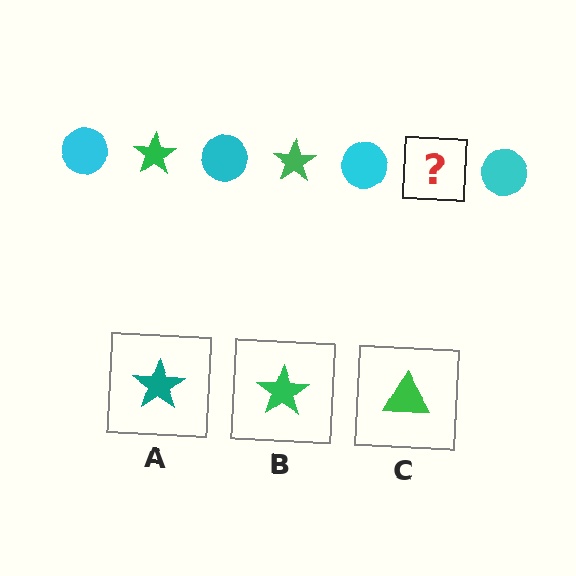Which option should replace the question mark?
Option B.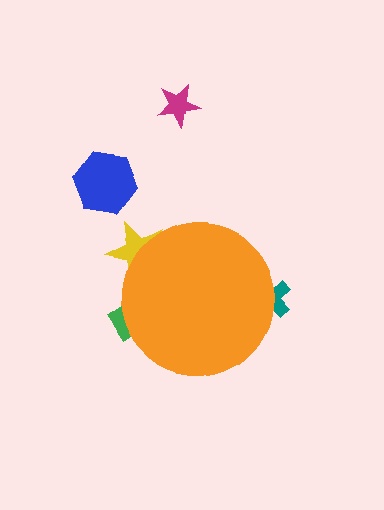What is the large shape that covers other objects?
An orange circle.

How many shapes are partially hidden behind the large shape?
3 shapes are partially hidden.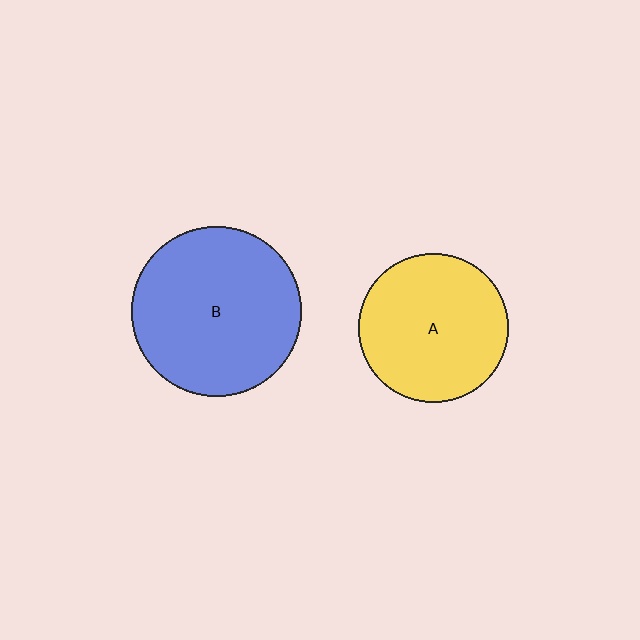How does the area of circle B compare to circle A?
Approximately 1.3 times.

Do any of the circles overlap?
No, none of the circles overlap.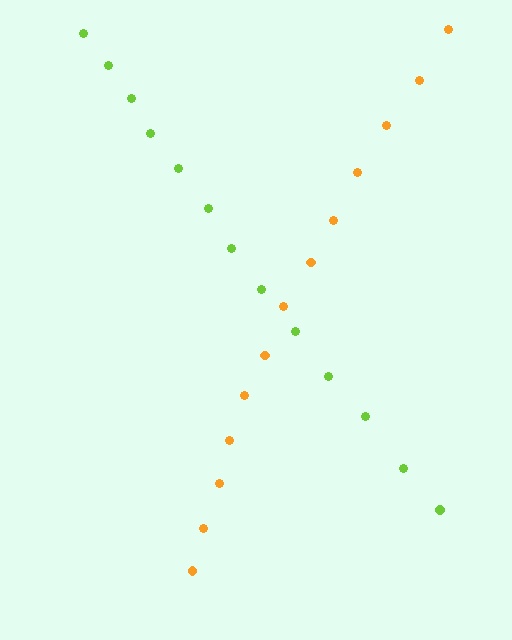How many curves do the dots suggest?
There are 2 distinct paths.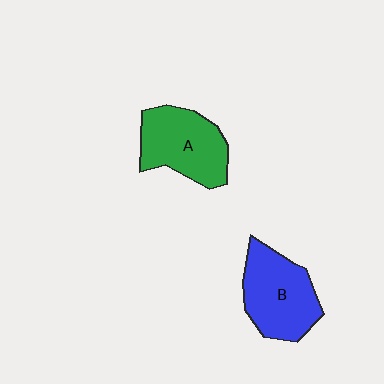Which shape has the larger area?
Shape B (blue).